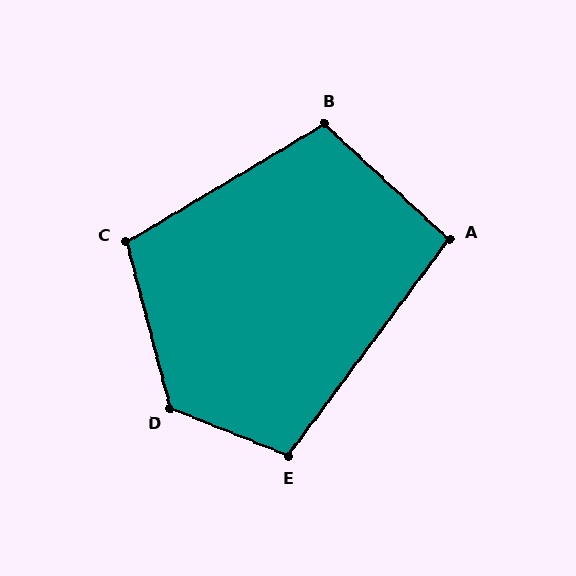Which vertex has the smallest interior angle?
A, at approximately 96 degrees.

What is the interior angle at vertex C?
Approximately 106 degrees (obtuse).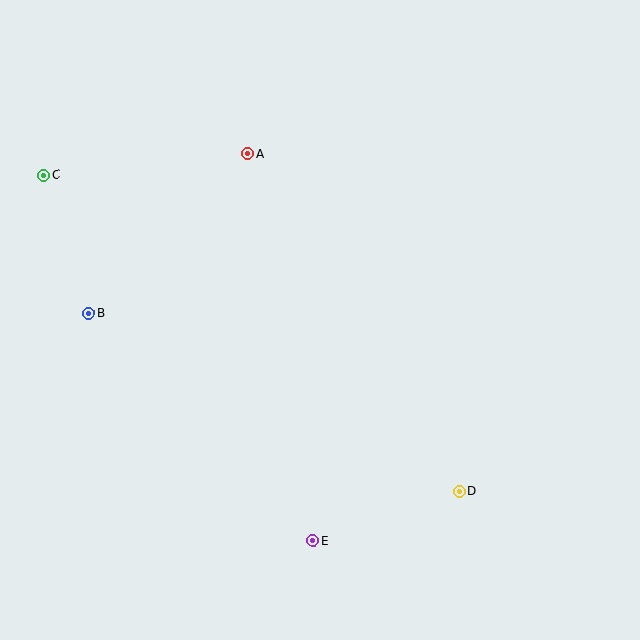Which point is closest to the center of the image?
Point A at (248, 154) is closest to the center.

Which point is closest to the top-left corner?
Point C is closest to the top-left corner.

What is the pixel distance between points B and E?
The distance between B and E is 320 pixels.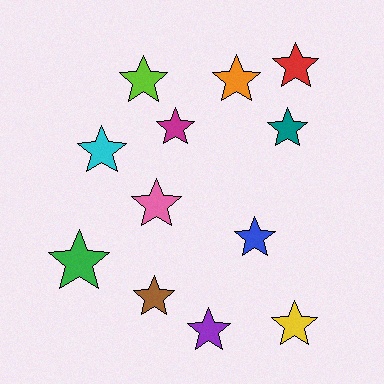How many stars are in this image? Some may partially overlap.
There are 12 stars.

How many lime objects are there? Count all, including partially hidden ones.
There is 1 lime object.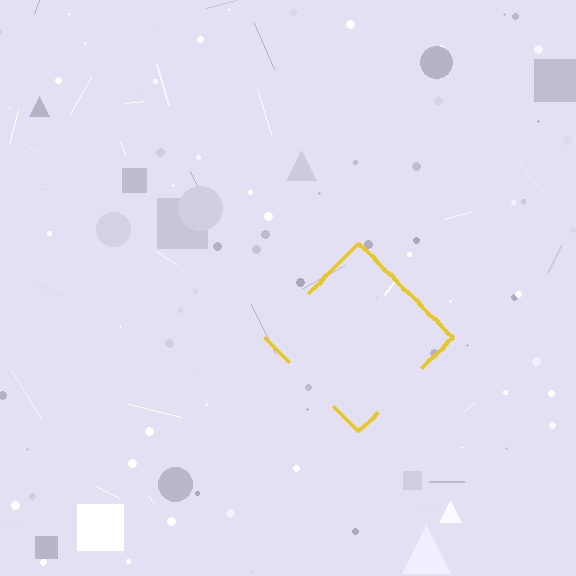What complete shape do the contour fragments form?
The contour fragments form a diamond.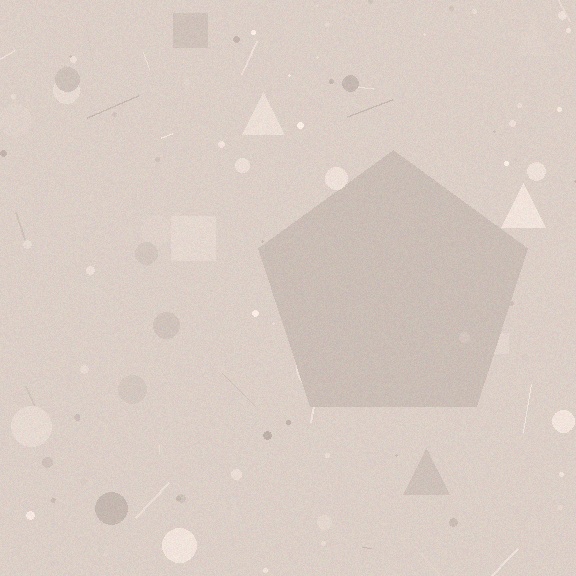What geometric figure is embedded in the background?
A pentagon is embedded in the background.